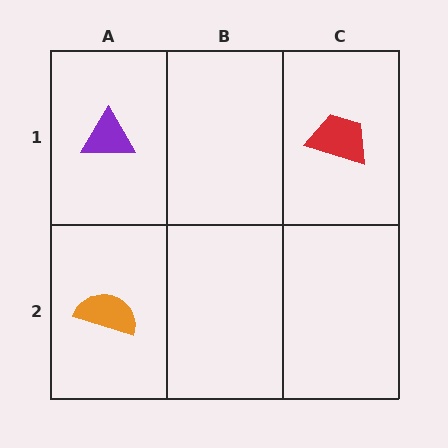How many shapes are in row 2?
1 shape.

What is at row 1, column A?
A purple triangle.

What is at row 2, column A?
An orange semicircle.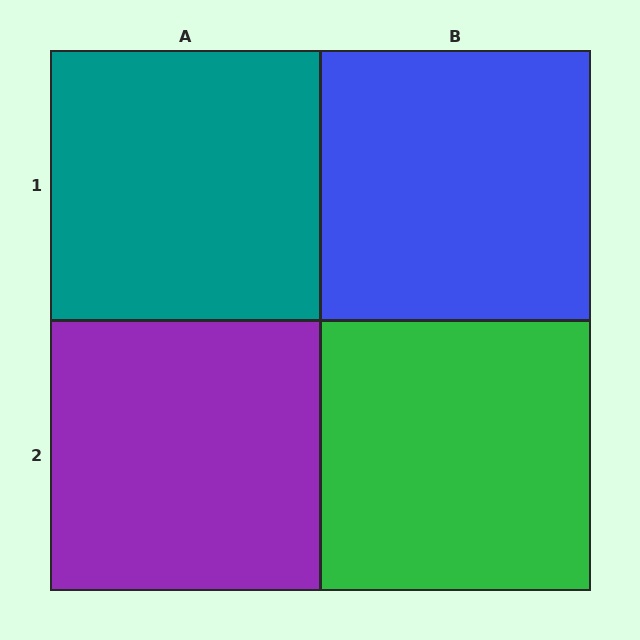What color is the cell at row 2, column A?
Purple.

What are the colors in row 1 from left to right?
Teal, blue.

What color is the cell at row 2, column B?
Green.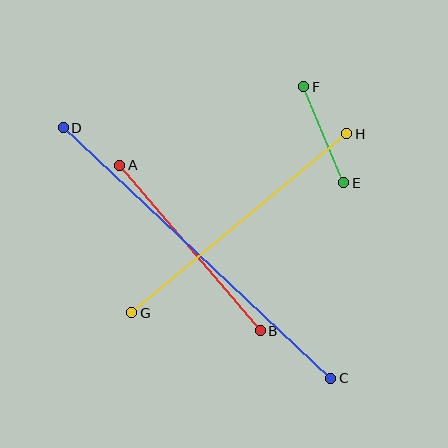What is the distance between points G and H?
The distance is approximately 280 pixels.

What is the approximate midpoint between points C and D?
The midpoint is at approximately (197, 253) pixels.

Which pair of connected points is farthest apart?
Points C and D are farthest apart.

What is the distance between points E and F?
The distance is approximately 104 pixels.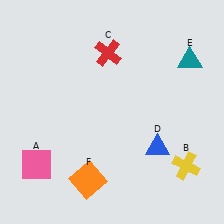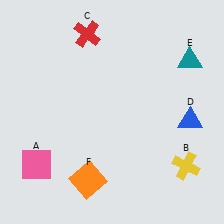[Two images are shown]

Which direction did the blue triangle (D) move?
The blue triangle (D) moved right.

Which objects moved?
The objects that moved are: the red cross (C), the blue triangle (D).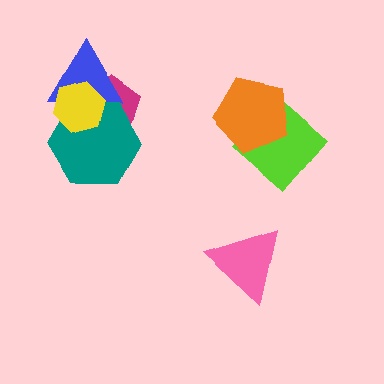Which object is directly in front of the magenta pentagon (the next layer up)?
The blue triangle is directly in front of the magenta pentagon.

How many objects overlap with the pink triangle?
0 objects overlap with the pink triangle.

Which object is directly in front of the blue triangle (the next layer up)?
The teal hexagon is directly in front of the blue triangle.